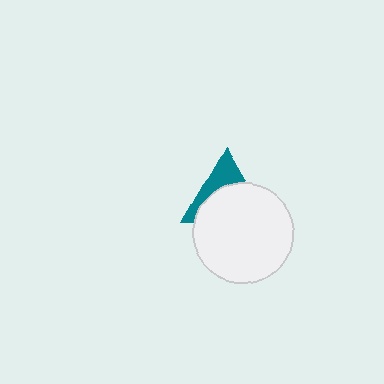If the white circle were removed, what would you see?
You would see the complete teal triangle.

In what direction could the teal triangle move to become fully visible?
The teal triangle could move up. That would shift it out from behind the white circle entirely.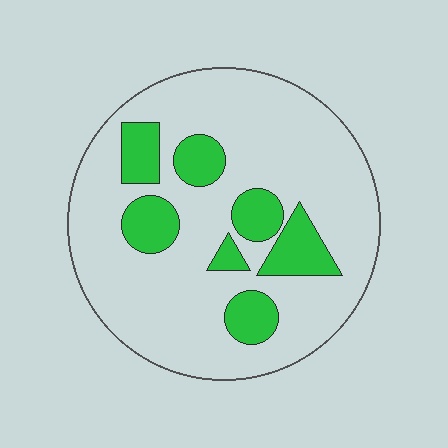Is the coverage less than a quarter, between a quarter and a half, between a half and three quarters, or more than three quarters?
Less than a quarter.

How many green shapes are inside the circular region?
7.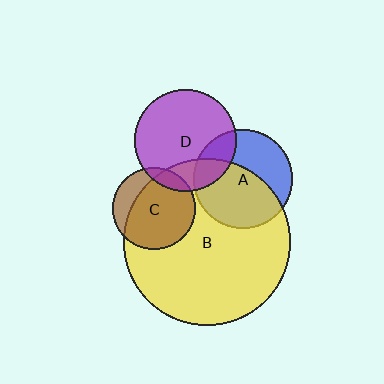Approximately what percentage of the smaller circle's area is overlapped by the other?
Approximately 10%.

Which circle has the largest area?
Circle B (yellow).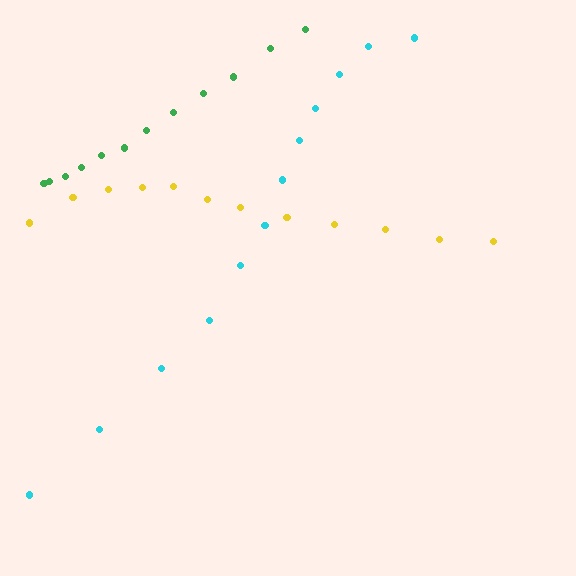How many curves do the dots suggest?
There are 3 distinct paths.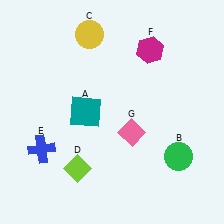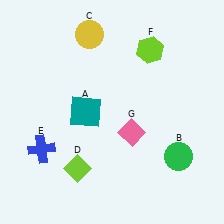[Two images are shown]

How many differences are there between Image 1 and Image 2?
There is 1 difference between the two images.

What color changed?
The hexagon (F) changed from magenta in Image 1 to lime in Image 2.